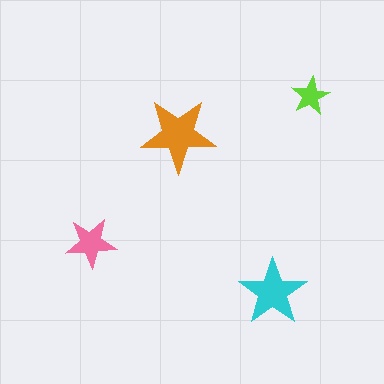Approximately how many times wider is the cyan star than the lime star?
About 2 times wider.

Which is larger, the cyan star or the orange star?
The orange one.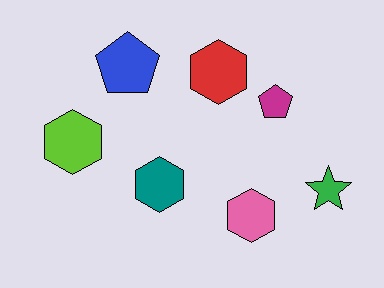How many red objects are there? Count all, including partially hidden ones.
There is 1 red object.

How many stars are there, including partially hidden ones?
There is 1 star.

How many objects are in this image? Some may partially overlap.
There are 7 objects.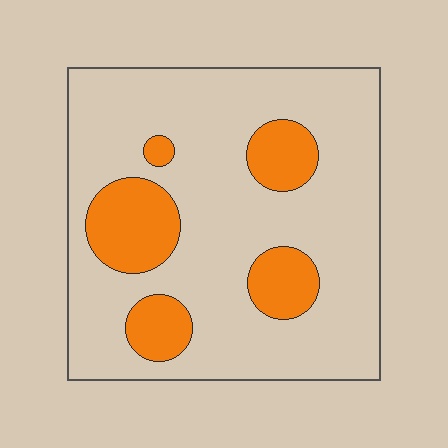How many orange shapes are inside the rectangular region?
5.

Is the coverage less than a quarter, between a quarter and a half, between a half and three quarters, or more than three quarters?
Less than a quarter.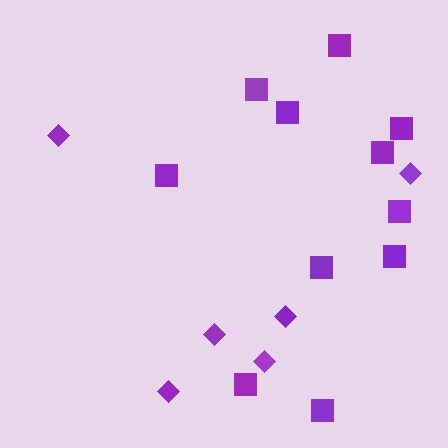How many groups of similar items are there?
There are 2 groups: one group of diamonds (6) and one group of squares (11).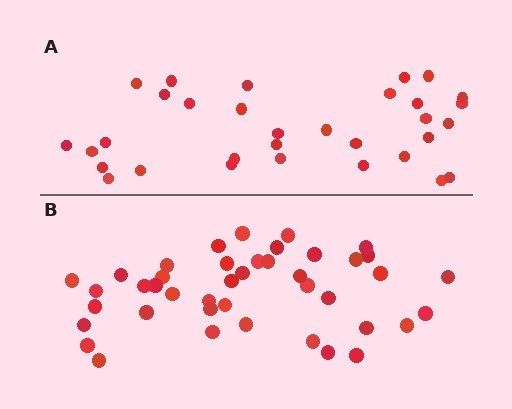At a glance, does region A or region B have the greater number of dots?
Region B (the bottom region) has more dots.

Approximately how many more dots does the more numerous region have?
Region B has roughly 10 or so more dots than region A.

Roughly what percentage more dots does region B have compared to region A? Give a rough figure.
About 30% more.